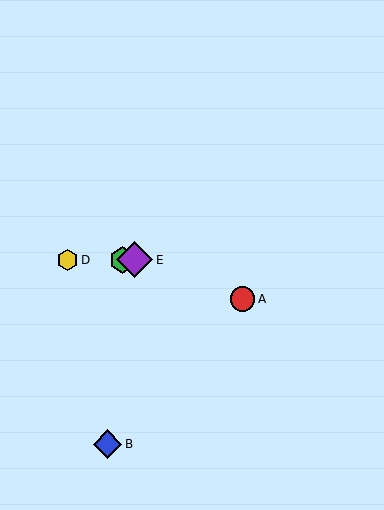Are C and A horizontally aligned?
No, C is at y≈260 and A is at y≈299.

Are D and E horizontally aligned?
Yes, both are at y≈260.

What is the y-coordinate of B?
Object B is at y≈444.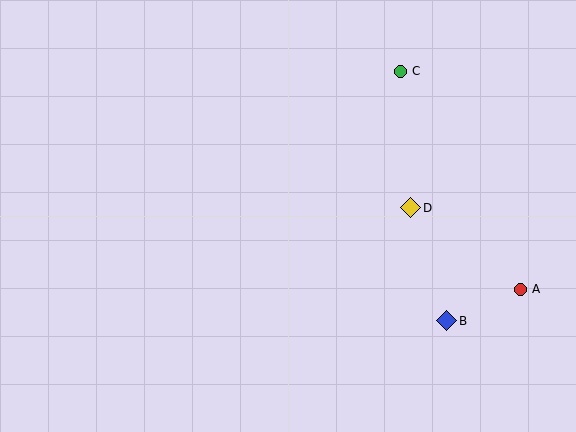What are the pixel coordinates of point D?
Point D is at (411, 208).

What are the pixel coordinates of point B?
Point B is at (447, 321).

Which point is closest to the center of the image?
Point D at (411, 208) is closest to the center.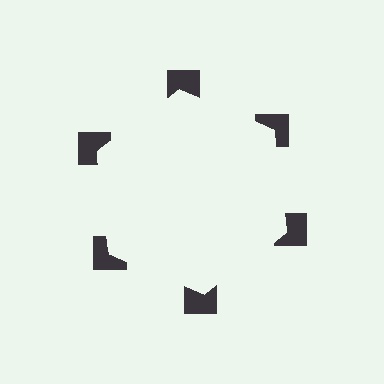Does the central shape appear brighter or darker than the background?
It typically appears slightly brighter than the background, even though no actual brightness change is drawn.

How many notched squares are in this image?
There are 6 — one at each vertex of the illusory hexagon.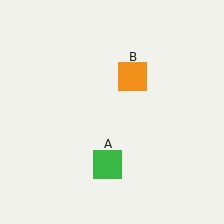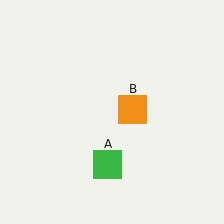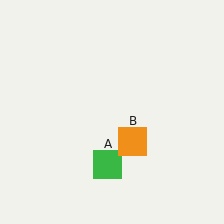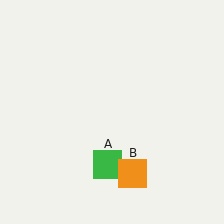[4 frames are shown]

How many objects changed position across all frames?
1 object changed position: orange square (object B).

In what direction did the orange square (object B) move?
The orange square (object B) moved down.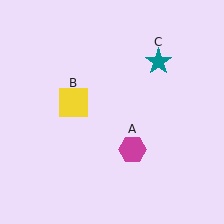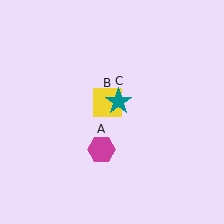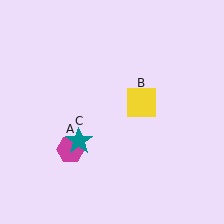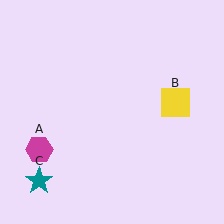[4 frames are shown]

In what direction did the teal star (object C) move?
The teal star (object C) moved down and to the left.